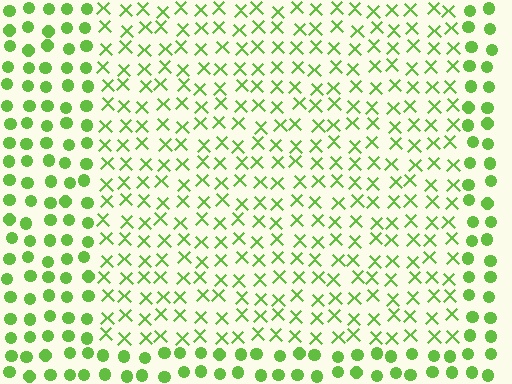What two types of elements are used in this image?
The image uses X marks inside the rectangle region and circles outside it.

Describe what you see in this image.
The image is filled with small lime elements arranged in a uniform grid. A rectangle-shaped region contains X marks, while the surrounding area contains circles. The boundary is defined purely by the change in element shape.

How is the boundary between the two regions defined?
The boundary is defined by a change in element shape: X marks inside vs. circles outside. All elements share the same color and spacing.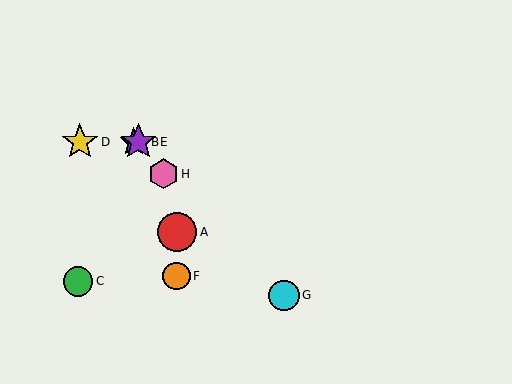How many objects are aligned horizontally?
3 objects (B, D, E) are aligned horizontally.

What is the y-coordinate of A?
Object A is at y≈232.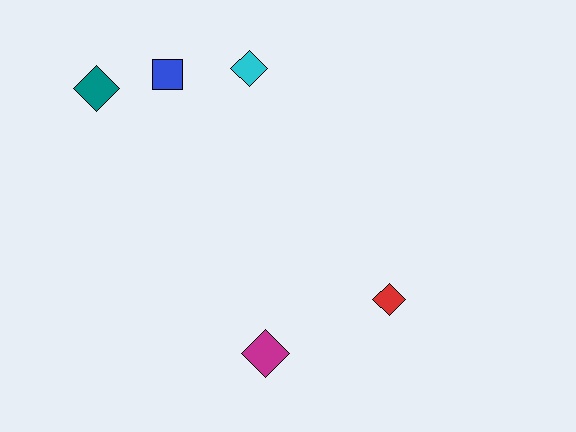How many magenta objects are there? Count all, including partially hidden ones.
There is 1 magenta object.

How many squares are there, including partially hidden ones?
There is 1 square.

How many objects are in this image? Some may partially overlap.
There are 5 objects.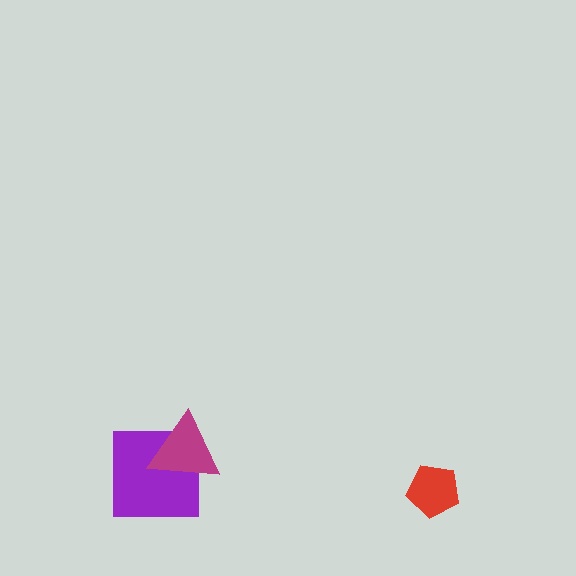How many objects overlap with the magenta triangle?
1 object overlaps with the magenta triangle.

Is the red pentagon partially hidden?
No, no other shape covers it.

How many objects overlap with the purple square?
1 object overlaps with the purple square.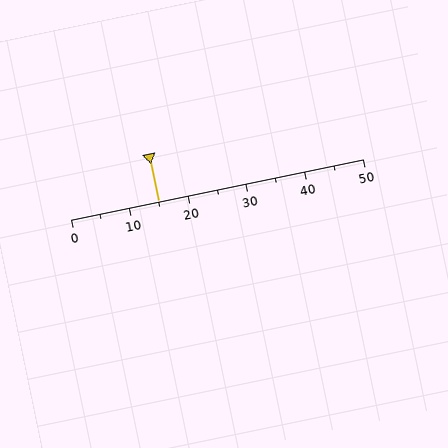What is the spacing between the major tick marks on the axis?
The major ticks are spaced 10 apart.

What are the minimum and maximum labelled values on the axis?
The axis runs from 0 to 50.